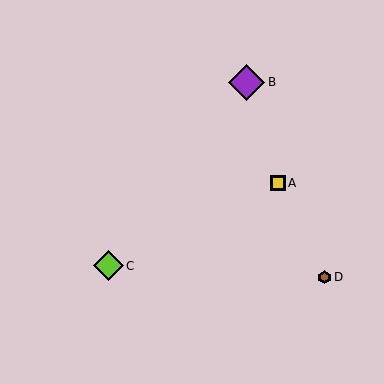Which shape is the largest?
The purple diamond (labeled B) is the largest.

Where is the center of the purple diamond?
The center of the purple diamond is at (247, 82).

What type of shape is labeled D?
Shape D is a brown hexagon.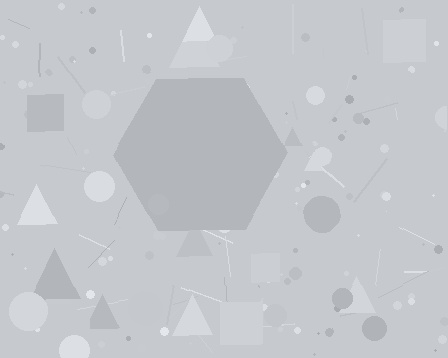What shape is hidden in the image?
A hexagon is hidden in the image.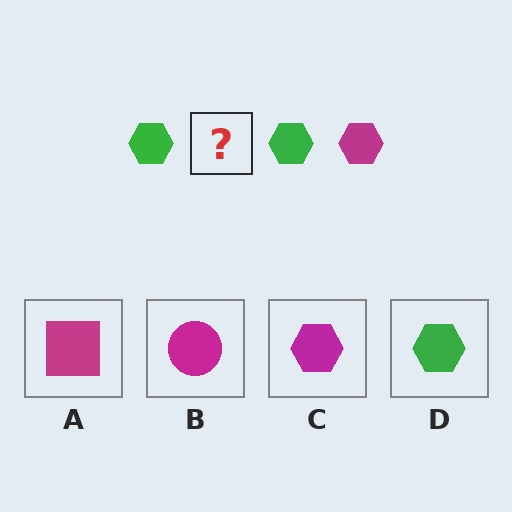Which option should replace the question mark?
Option C.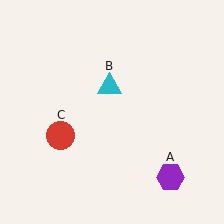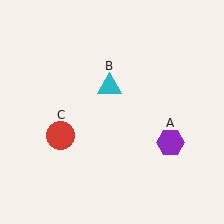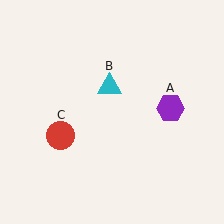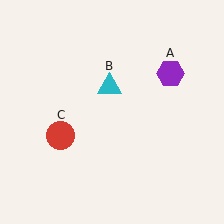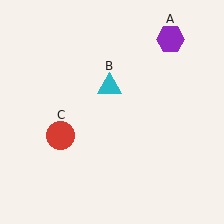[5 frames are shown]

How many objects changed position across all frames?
1 object changed position: purple hexagon (object A).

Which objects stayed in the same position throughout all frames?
Cyan triangle (object B) and red circle (object C) remained stationary.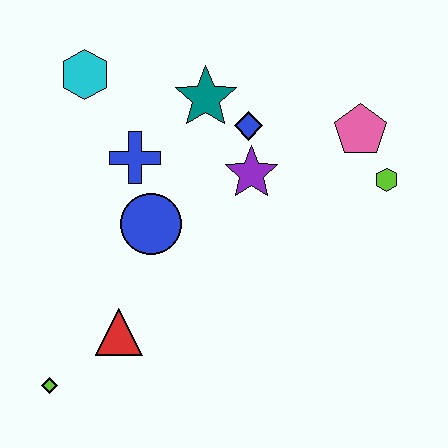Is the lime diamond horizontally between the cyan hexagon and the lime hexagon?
No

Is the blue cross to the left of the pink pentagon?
Yes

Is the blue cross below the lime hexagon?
No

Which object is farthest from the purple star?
The lime diamond is farthest from the purple star.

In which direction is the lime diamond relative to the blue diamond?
The lime diamond is below the blue diamond.